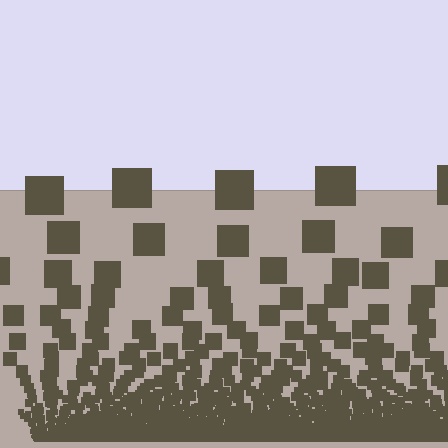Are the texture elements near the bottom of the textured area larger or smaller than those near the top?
Smaller. The gradient is inverted — elements near the bottom are smaller and denser.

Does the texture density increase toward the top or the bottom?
Density increases toward the bottom.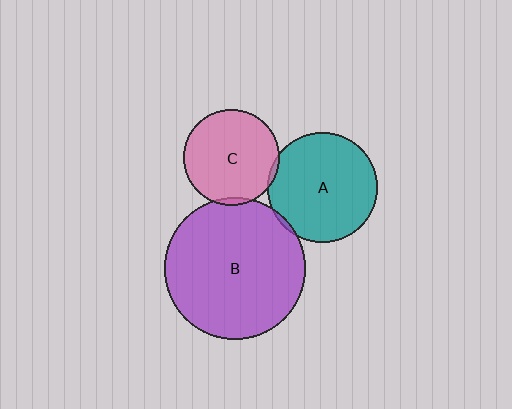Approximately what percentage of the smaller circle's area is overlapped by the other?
Approximately 5%.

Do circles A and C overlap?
Yes.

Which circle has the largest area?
Circle B (purple).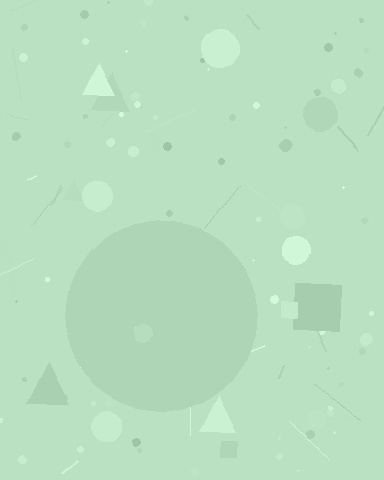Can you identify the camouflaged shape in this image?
The camouflaged shape is a circle.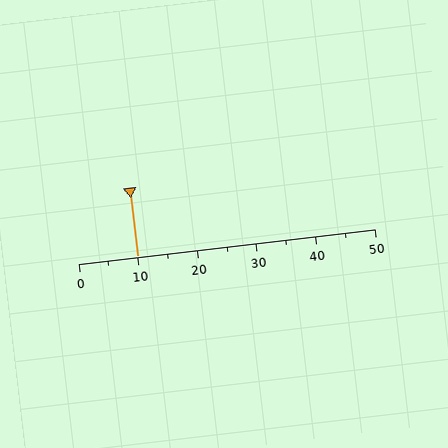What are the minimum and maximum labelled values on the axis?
The axis runs from 0 to 50.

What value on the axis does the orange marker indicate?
The marker indicates approximately 10.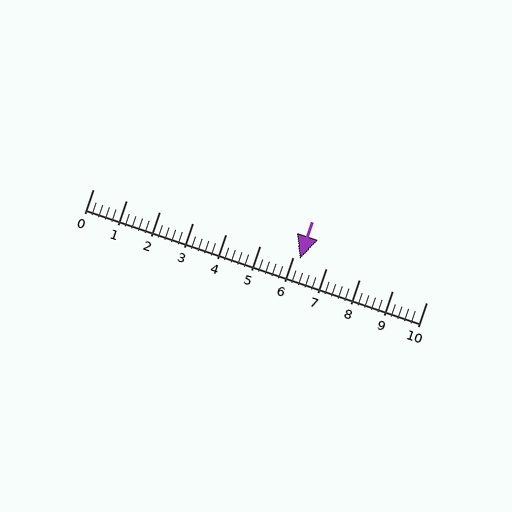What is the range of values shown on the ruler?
The ruler shows values from 0 to 10.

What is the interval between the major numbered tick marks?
The major tick marks are spaced 1 units apart.